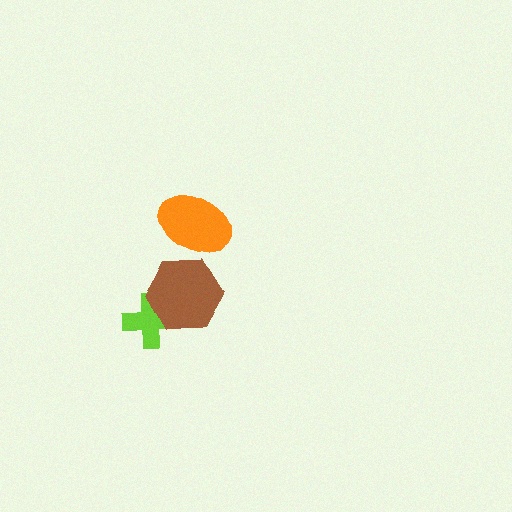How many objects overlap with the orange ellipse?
0 objects overlap with the orange ellipse.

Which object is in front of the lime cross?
The brown hexagon is in front of the lime cross.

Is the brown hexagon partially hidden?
No, no other shape covers it.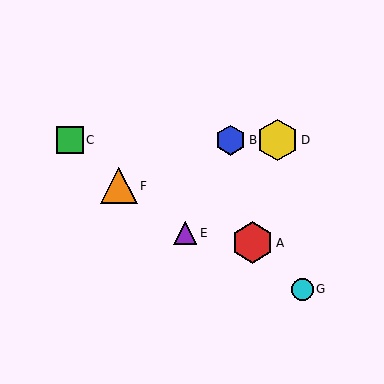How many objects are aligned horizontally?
3 objects (B, C, D) are aligned horizontally.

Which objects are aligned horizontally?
Objects B, C, D are aligned horizontally.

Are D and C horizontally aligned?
Yes, both are at y≈140.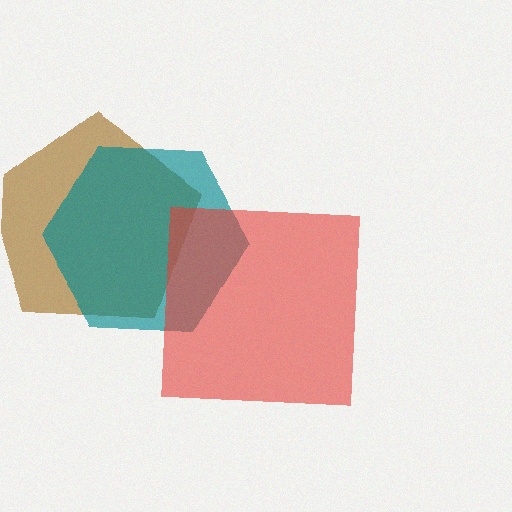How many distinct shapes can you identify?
There are 3 distinct shapes: a brown pentagon, a teal hexagon, a red square.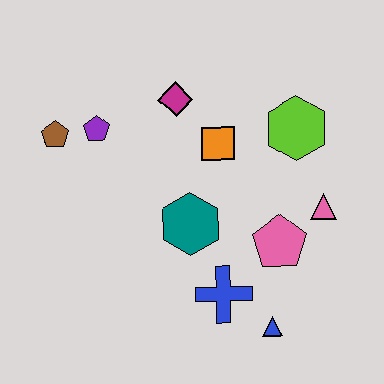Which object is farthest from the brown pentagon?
The blue triangle is farthest from the brown pentagon.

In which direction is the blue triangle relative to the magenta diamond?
The blue triangle is below the magenta diamond.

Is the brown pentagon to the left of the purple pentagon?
Yes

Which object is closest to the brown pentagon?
The purple pentagon is closest to the brown pentagon.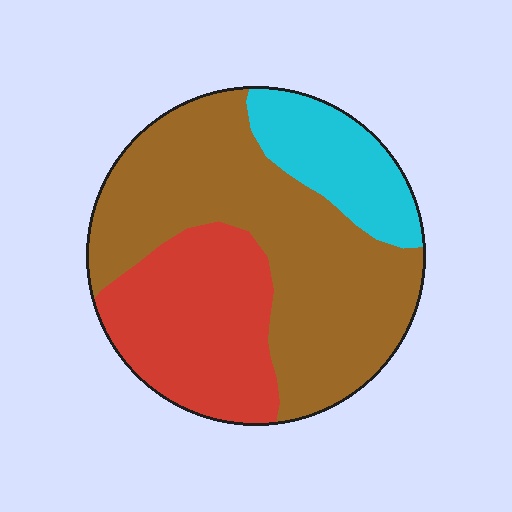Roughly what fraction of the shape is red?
Red covers around 30% of the shape.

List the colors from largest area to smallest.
From largest to smallest: brown, red, cyan.